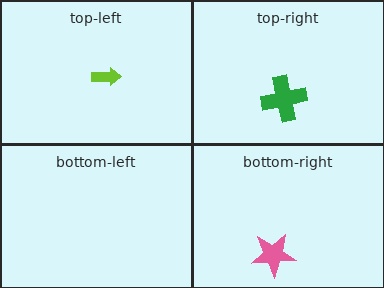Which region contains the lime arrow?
The top-left region.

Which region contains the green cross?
The top-right region.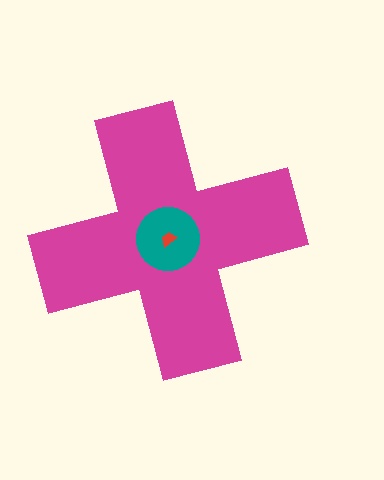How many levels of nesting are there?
3.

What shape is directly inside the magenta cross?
The teal circle.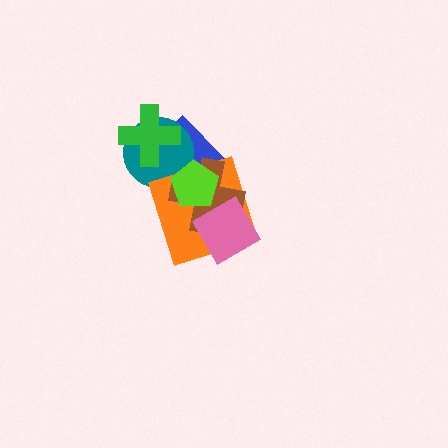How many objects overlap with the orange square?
4 objects overlap with the orange square.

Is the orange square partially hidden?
Yes, it is partially covered by another shape.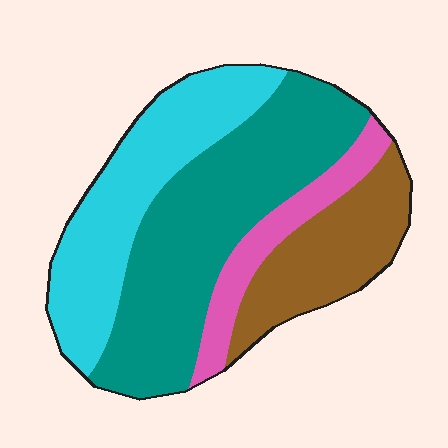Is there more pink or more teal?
Teal.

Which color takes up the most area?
Teal, at roughly 40%.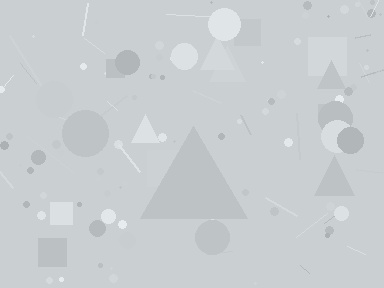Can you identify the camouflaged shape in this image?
The camouflaged shape is a triangle.